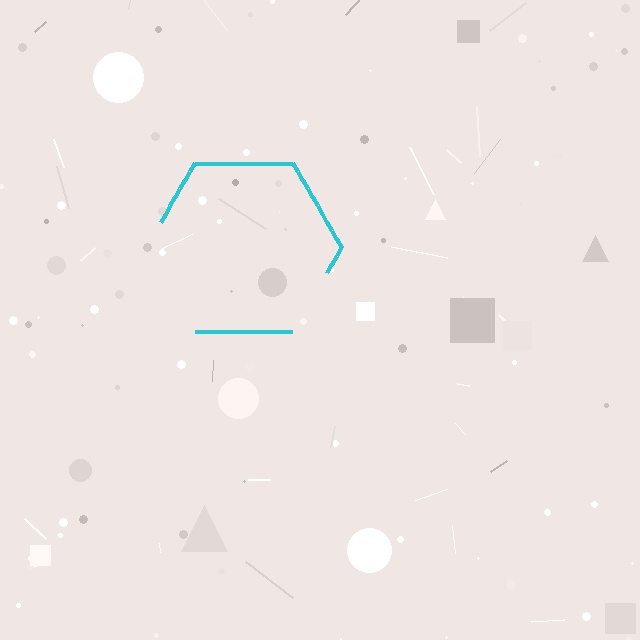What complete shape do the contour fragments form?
The contour fragments form a hexagon.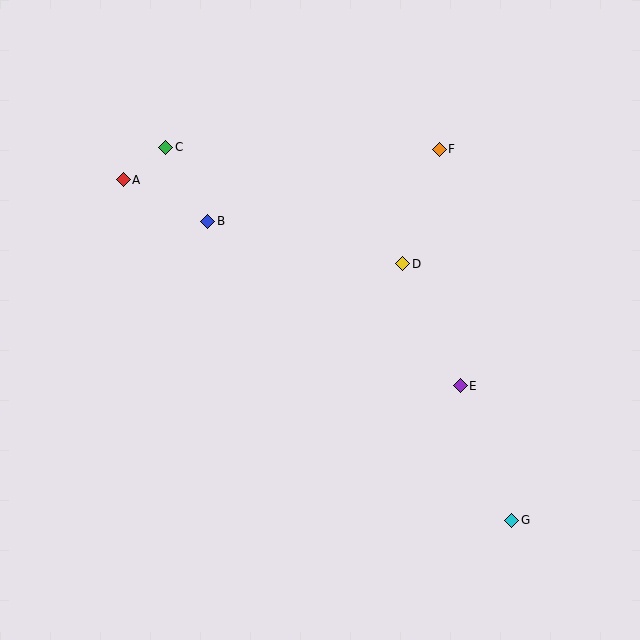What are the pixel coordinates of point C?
Point C is at (166, 147).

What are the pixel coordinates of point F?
Point F is at (439, 149).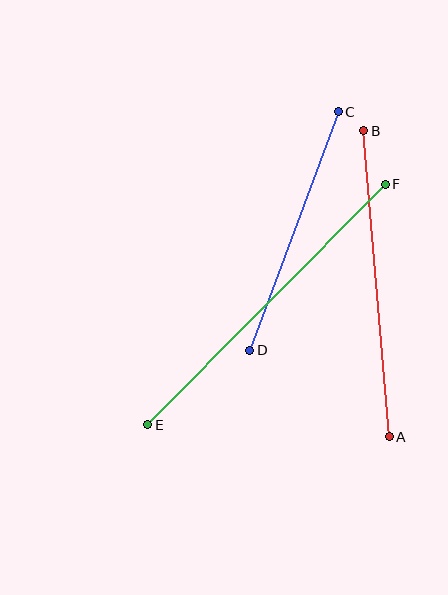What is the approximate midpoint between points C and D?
The midpoint is at approximately (294, 231) pixels.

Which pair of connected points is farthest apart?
Points E and F are farthest apart.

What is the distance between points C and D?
The distance is approximately 254 pixels.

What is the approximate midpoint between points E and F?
The midpoint is at approximately (267, 304) pixels.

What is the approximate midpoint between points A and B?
The midpoint is at approximately (376, 284) pixels.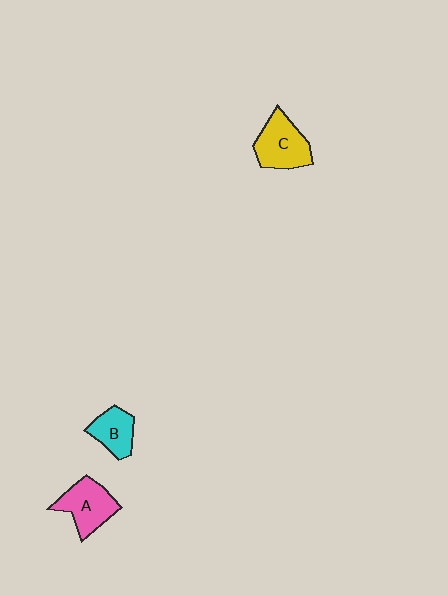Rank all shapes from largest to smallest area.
From largest to smallest: C (yellow), A (pink), B (cyan).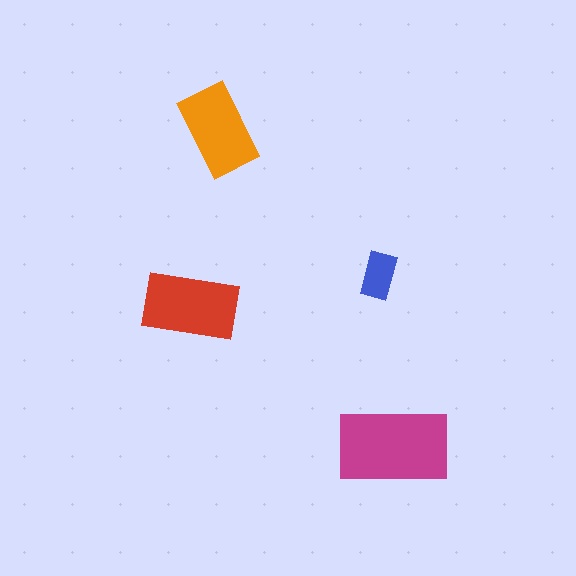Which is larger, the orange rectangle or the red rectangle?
The red one.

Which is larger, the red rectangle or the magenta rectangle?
The magenta one.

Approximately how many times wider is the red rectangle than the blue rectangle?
About 2 times wider.